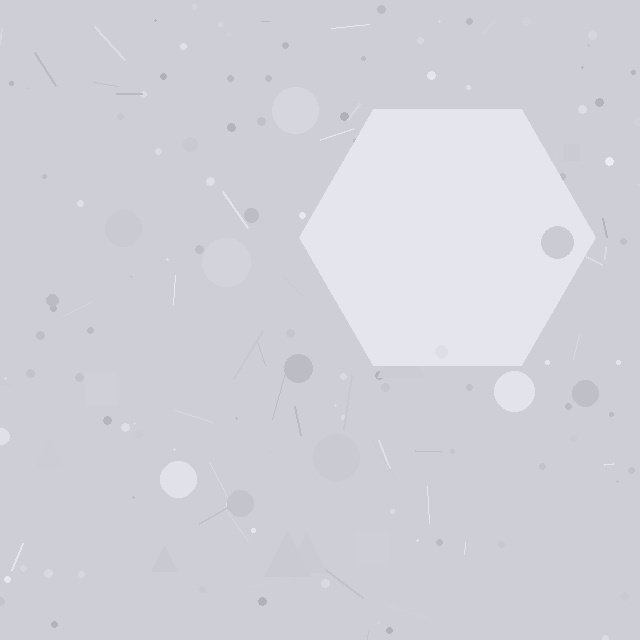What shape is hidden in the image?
A hexagon is hidden in the image.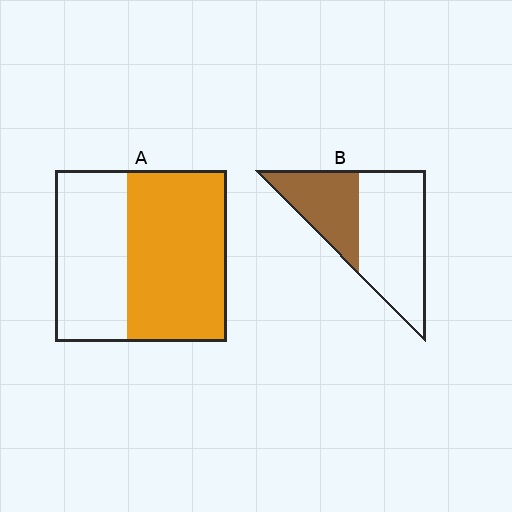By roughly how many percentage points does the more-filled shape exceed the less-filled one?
By roughly 20 percentage points (A over B).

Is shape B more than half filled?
No.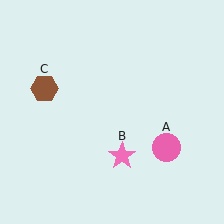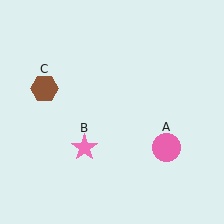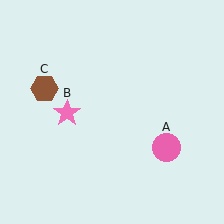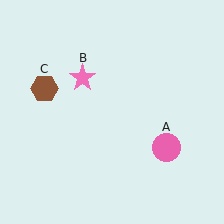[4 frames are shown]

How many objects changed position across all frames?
1 object changed position: pink star (object B).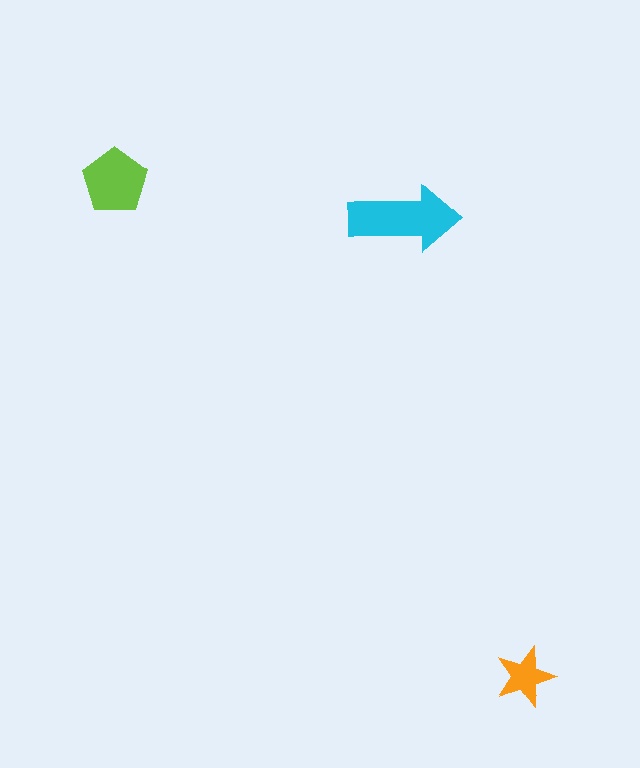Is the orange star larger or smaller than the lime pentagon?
Smaller.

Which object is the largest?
The cyan arrow.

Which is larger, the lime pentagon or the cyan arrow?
The cyan arrow.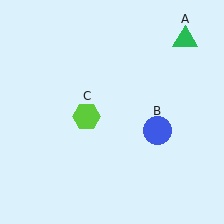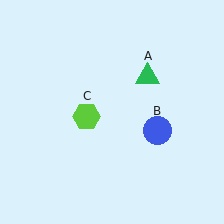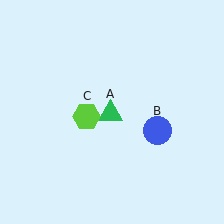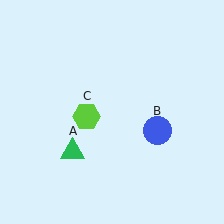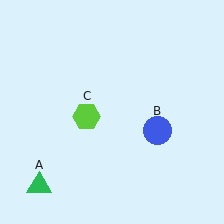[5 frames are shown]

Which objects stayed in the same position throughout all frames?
Blue circle (object B) and lime hexagon (object C) remained stationary.